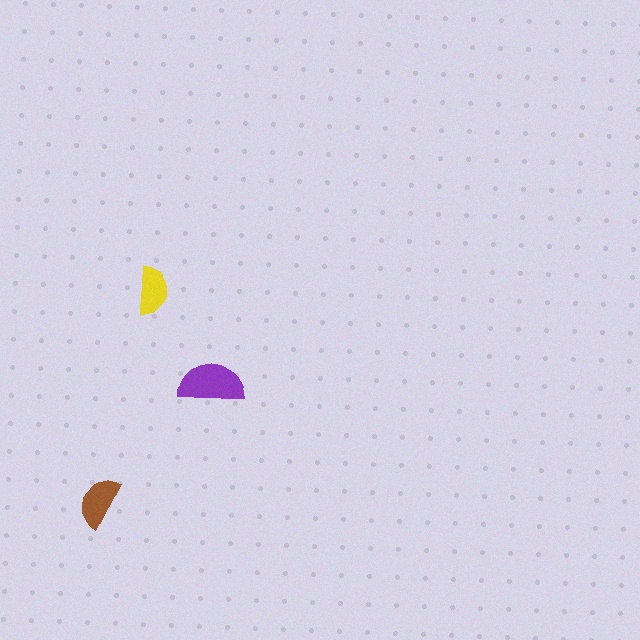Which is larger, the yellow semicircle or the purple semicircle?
The purple one.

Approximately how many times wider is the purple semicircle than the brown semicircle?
About 1.5 times wider.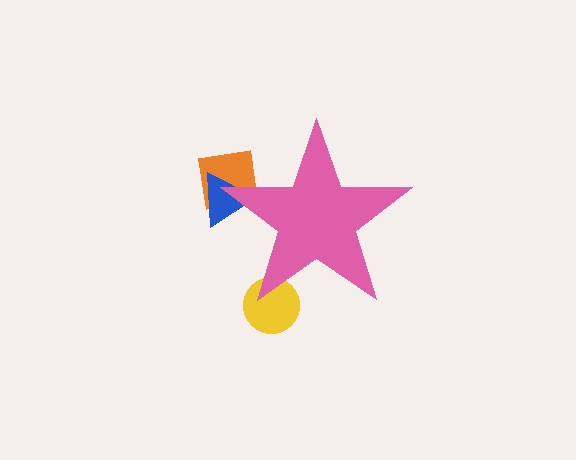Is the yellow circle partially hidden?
Yes, the yellow circle is partially hidden behind the pink star.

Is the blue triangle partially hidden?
Yes, the blue triangle is partially hidden behind the pink star.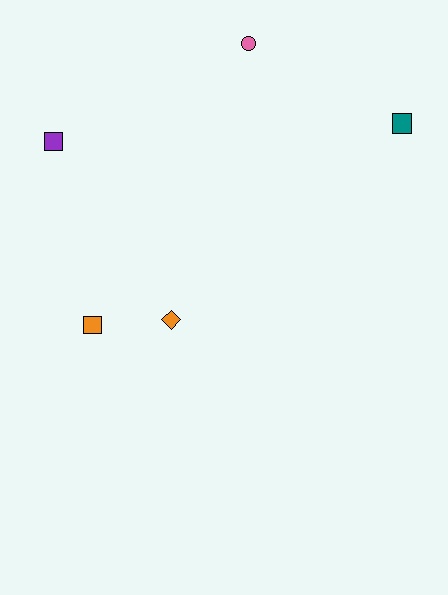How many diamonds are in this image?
There is 1 diamond.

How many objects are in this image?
There are 5 objects.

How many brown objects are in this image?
There are no brown objects.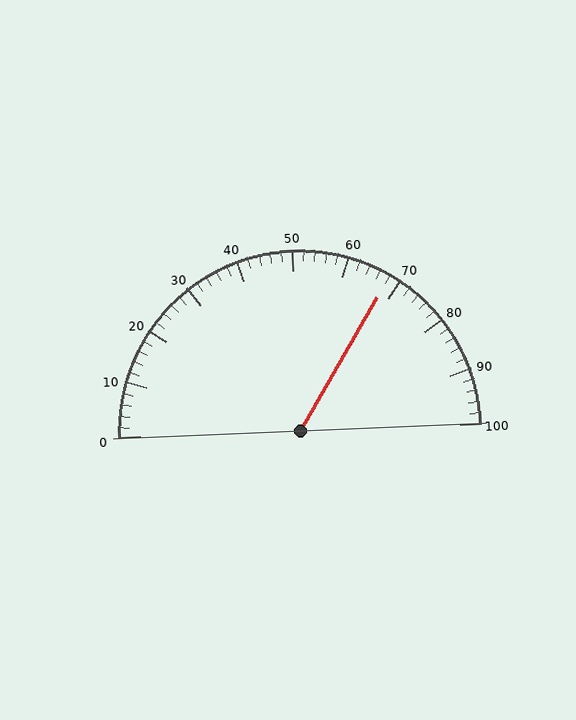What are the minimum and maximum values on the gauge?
The gauge ranges from 0 to 100.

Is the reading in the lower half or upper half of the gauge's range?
The reading is in the upper half of the range (0 to 100).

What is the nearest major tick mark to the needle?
The nearest major tick mark is 70.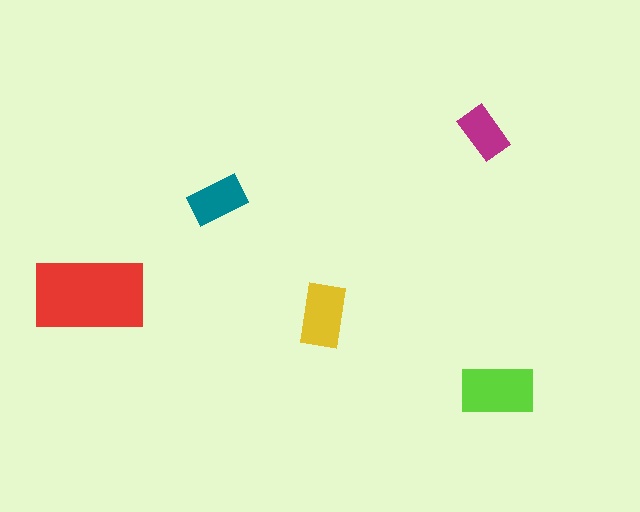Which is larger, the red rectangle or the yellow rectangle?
The red one.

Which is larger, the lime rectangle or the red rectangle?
The red one.